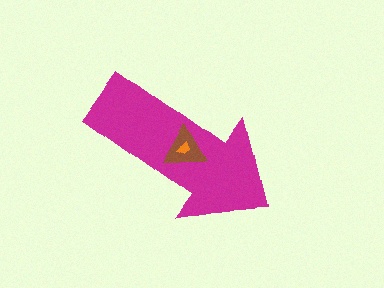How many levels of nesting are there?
3.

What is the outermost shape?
The magenta arrow.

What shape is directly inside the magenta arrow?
The brown triangle.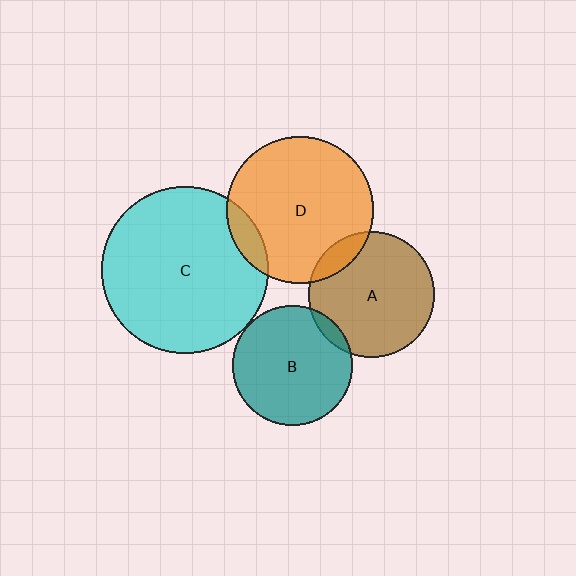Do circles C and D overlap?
Yes.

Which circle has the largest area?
Circle C (cyan).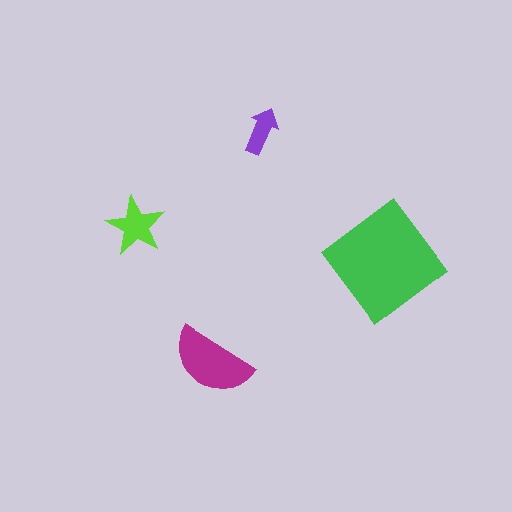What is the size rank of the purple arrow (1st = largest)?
4th.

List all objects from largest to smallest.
The green diamond, the magenta semicircle, the lime star, the purple arrow.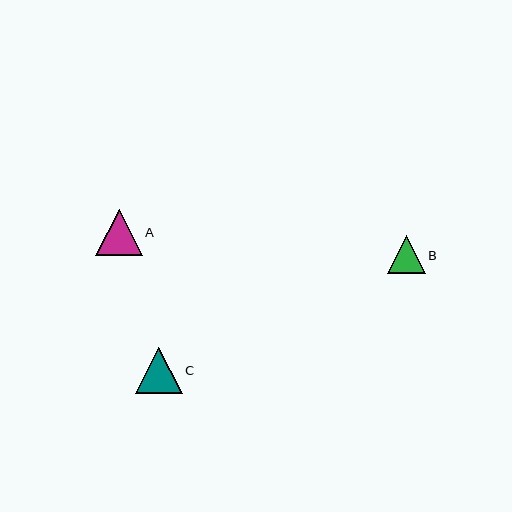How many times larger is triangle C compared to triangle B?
Triangle C is approximately 1.2 times the size of triangle B.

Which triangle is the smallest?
Triangle B is the smallest with a size of approximately 38 pixels.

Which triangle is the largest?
Triangle C is the largest with a size of approximately 47 pixels.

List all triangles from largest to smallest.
From largest to smallest: C, A, B.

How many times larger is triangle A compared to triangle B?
Triangle A is approximately 1.2 times the size of triangle B.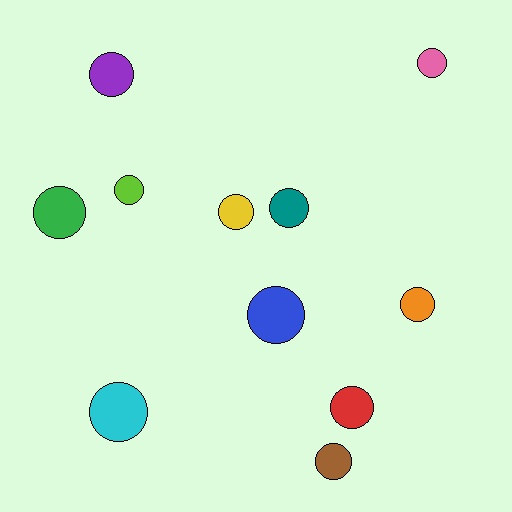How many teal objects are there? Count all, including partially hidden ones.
There is 1 teal object.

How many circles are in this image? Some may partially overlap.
There are 11 circles.